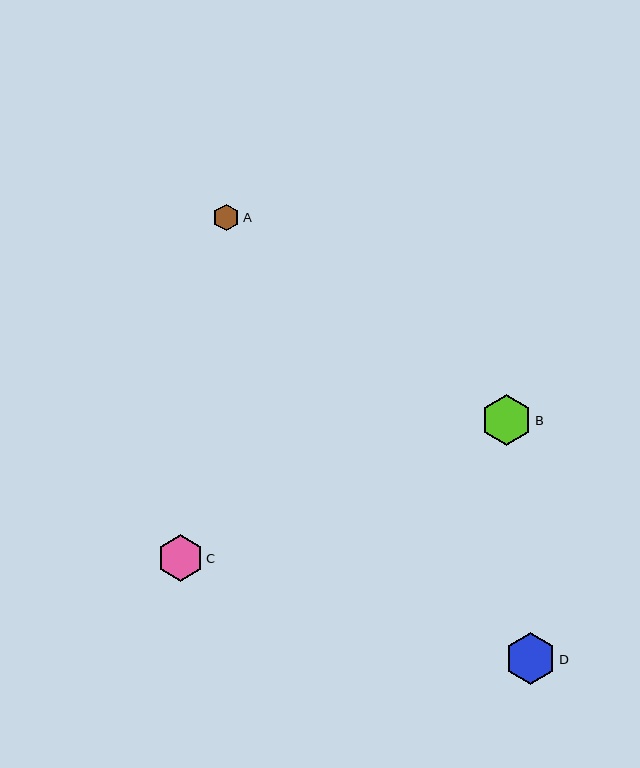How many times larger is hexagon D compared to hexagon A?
Hexagon D is approximately 1.9 times the size of hexagon A.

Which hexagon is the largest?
Hexagon D is the largest with a size of approximately 52 pixels.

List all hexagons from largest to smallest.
From largest to smallest: D, B, C, A.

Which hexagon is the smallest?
Hexagon A is the smallest with a size of approximately 27 pixels.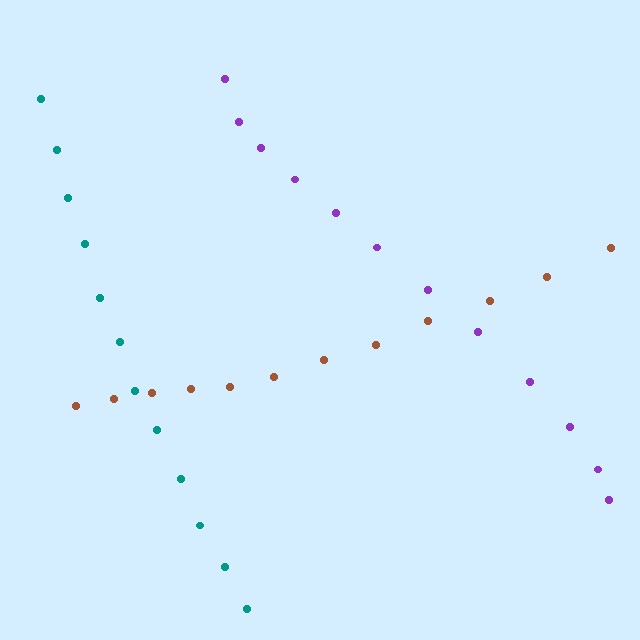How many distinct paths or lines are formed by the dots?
There are 3 distinct paths.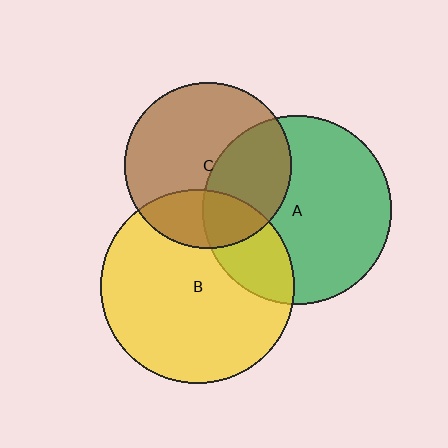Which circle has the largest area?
Circle B (yellow).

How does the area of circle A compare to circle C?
Approximately 1.3 times.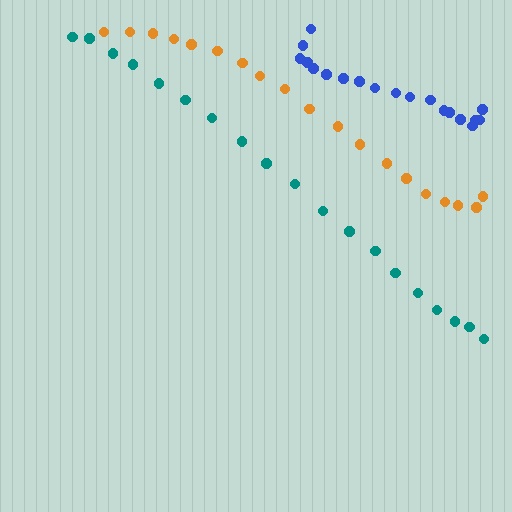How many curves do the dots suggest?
There are 3 distinct paths.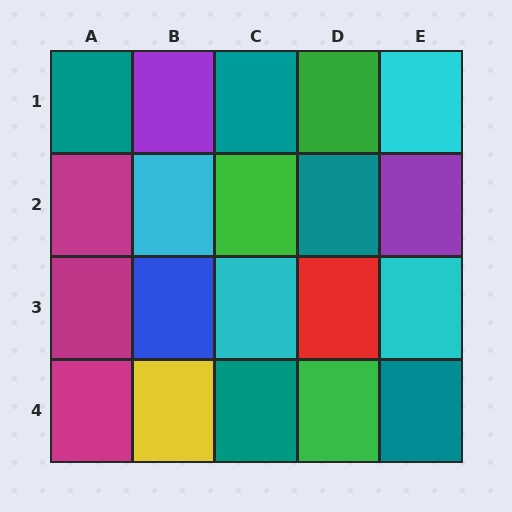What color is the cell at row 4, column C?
Teal.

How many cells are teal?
5 cells are teal.